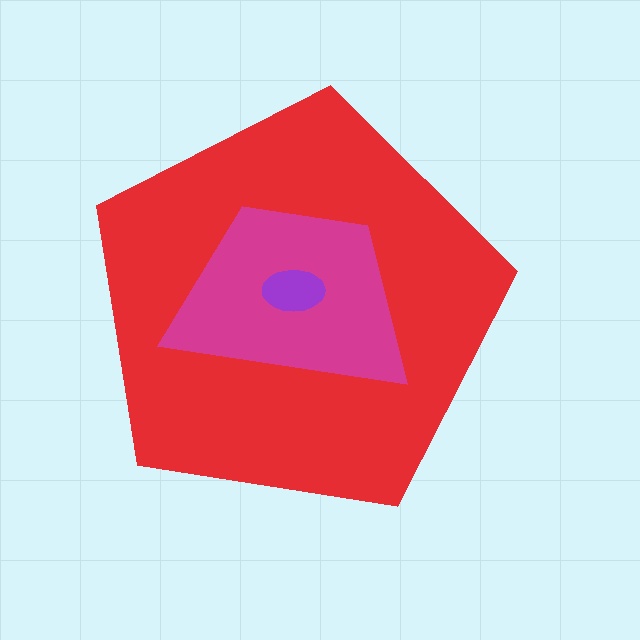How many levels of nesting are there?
3.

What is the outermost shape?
The red pentagon.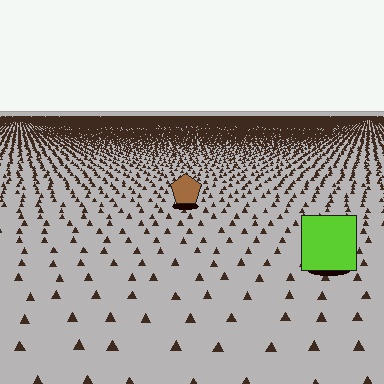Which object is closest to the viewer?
The lime square is closest. The texture marks near it are larger and more spread out.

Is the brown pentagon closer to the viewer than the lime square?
No. The lime square is closer — you can tell from the texture gradient: the ground texture is coarser near it.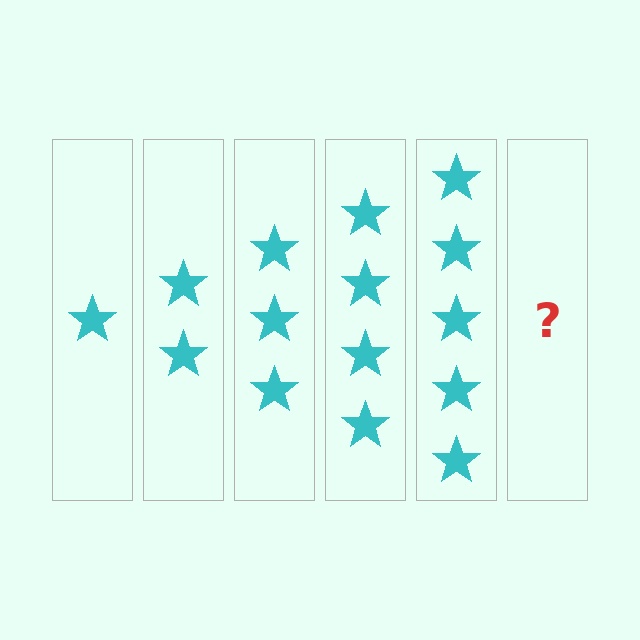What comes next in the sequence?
The next element should be 6 stars.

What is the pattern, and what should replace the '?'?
The pattern is that each step adds one more star. The '?' should be 6 stars.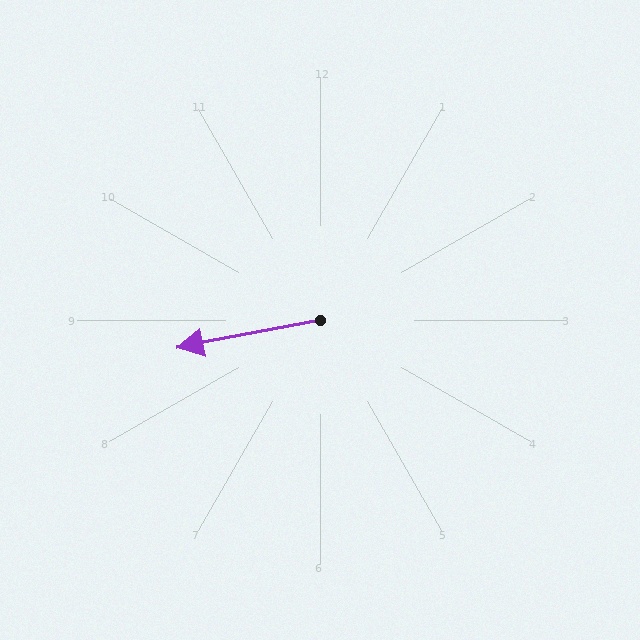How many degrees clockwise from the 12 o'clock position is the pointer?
Approximately 259 degrees.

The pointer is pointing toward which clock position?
Roughly 9 o'clock.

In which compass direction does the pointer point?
West.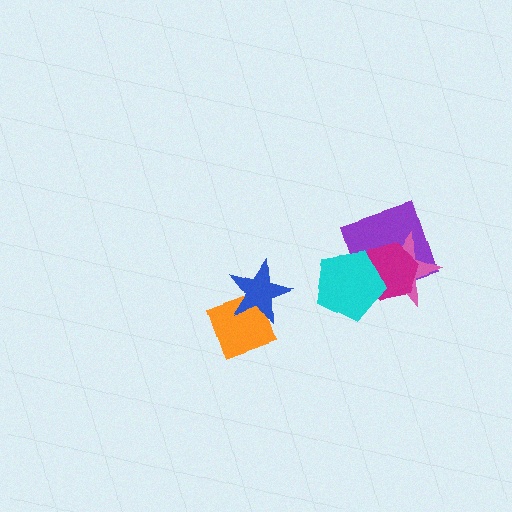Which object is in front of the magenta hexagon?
The cyan pentagon is in front of the magenta hexagon.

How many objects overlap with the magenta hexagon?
3 objects overlap with the magenta hexagon.